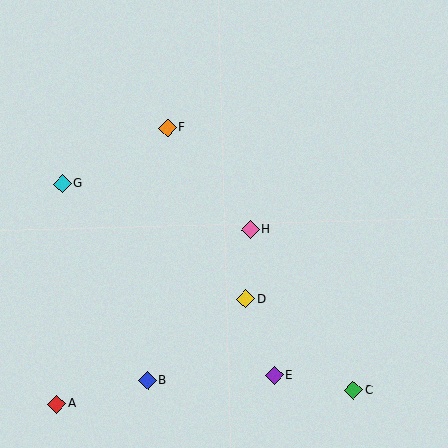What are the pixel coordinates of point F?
Point F is at (168, 128).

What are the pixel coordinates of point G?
Point G is at (62, 184).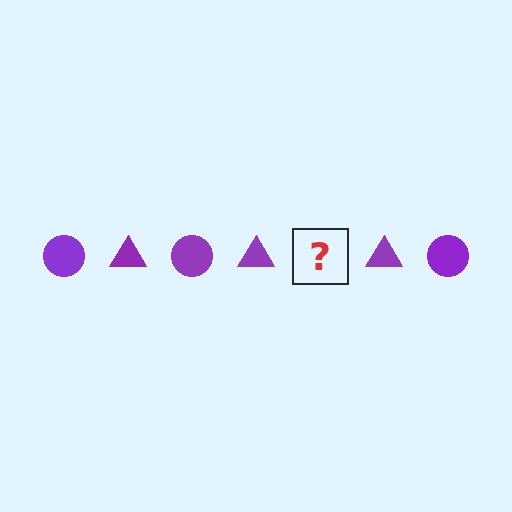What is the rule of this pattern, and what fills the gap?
The rule is that the pattern cycles through circle, triangle shapes in purple. The gap should be filled with a purple circle.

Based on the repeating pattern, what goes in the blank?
The blank should be a purple circle.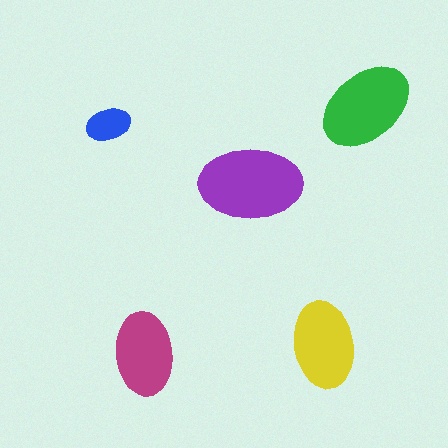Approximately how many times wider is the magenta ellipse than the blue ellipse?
About 2 times wider.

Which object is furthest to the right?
The green ellipse is rightmost.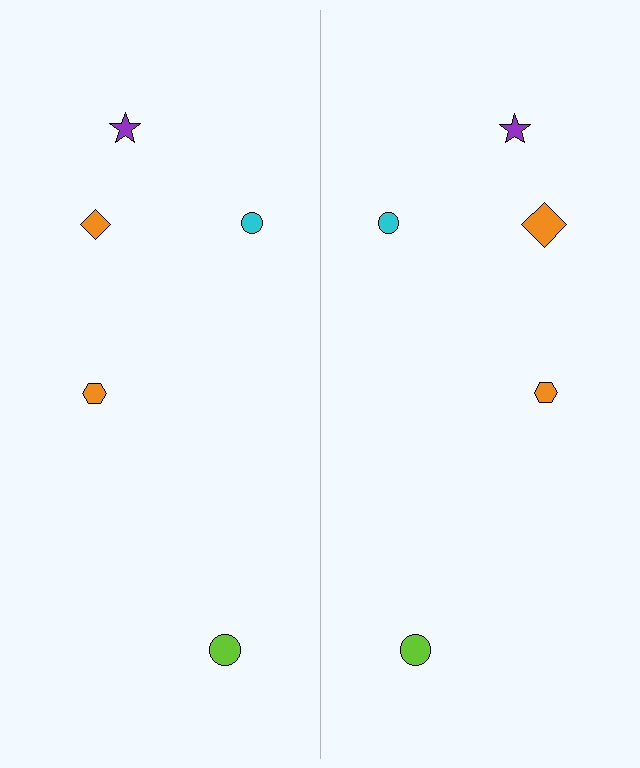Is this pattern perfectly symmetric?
No, the pattern is not perfectly symmetric. The orange diamond on the right side has a different size than its mirror counterpart.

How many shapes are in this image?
There are 10 shapes in this image.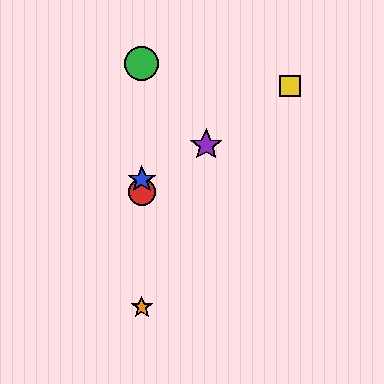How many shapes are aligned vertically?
4 shapes (the red circle, the blue star, the green circle, the orange star) are aligned vertically.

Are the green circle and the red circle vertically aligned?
Yes, both are at x≈142.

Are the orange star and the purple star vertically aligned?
No, the orange star is at x≈142 and the purple star is at x≈206.